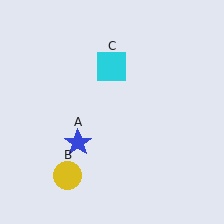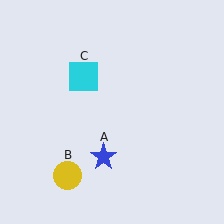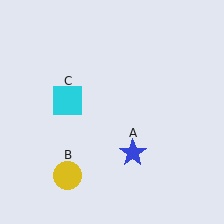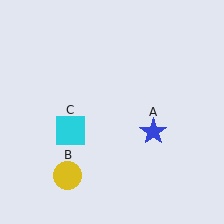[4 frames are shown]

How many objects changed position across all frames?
2 objects changed position: blue star (object A), cyan square (object C).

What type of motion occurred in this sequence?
The blue star (object A), cyan square (object C) rotated counterclockwise around the center of the scene.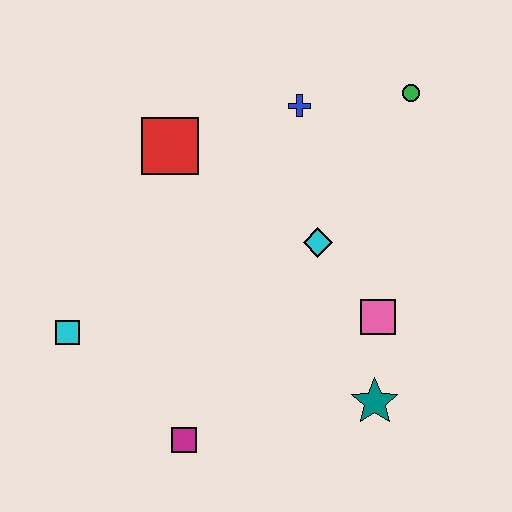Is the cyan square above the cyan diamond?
No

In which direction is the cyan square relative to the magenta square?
The cyan square is to the left of the magenta square.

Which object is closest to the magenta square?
The cyan square is closest to the magenta square.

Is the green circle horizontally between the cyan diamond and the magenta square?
No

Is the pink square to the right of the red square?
Yes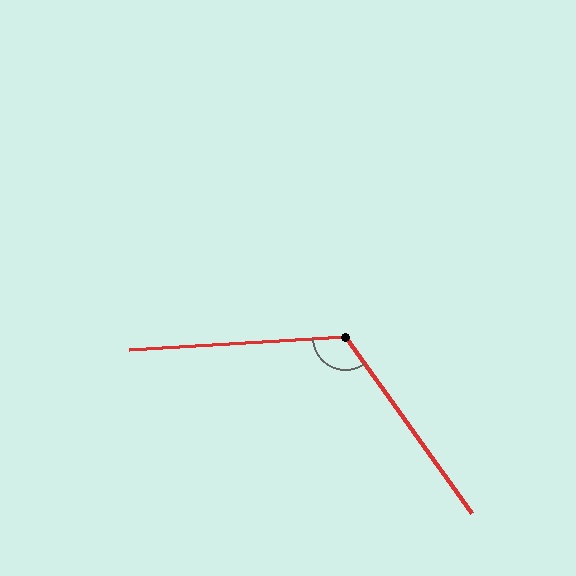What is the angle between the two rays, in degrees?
Approximately 122 degrees.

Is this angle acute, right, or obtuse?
It is obtuse.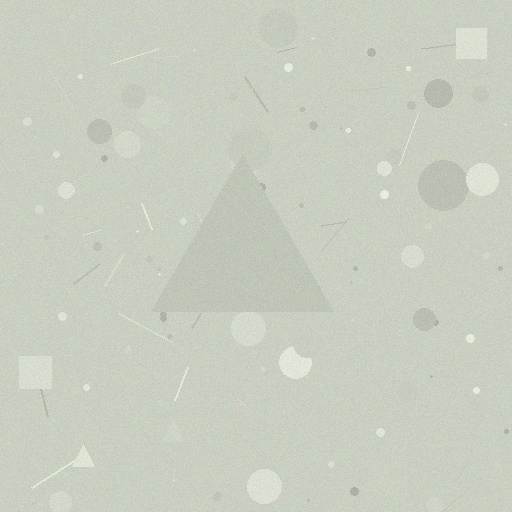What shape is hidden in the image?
A triangle is hidden in the image.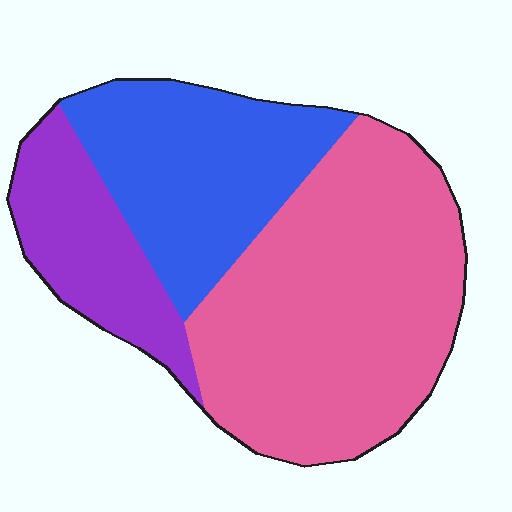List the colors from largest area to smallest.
From largest to smallest: pink, blue, purple.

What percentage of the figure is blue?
Blue covers 29% of the figure.